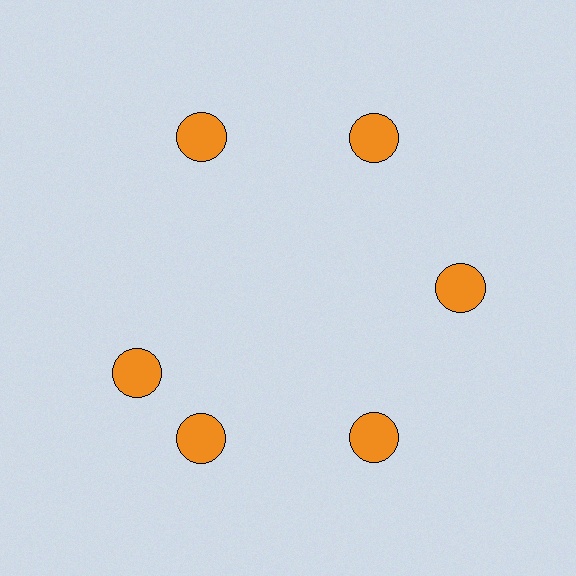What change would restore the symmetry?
The symmetry would be restored by rotating it back into even spacing with its neighbors so that all 6 circles sit at equal angles and equal distance from the center.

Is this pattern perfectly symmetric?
No. The 6 orange circles are arranged in a ring, but one element near the 9 o'clock position is rotated out of alignment along the ring, breaking the 6-fold rotational symmetry.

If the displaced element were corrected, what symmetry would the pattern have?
It would have 6-fold rotational symmetry — the pattern would map onto itself every 60 degrees.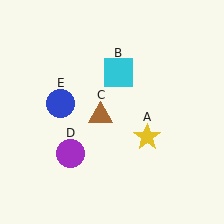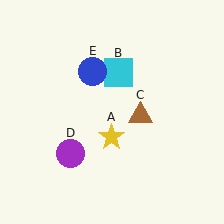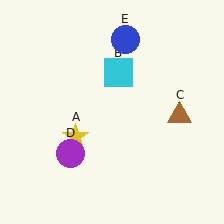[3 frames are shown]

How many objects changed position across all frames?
3 objects changed position: yellow star (object A), brown triangle (object C), blue circle (object E).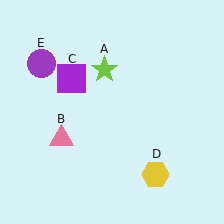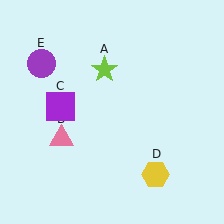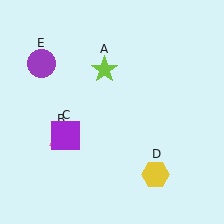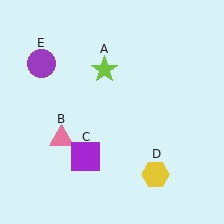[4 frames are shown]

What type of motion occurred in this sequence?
The purple square (object C) rotated counterclockwise around the center of the scene.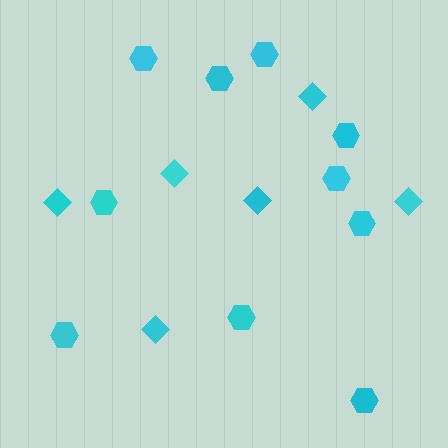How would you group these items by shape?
There are 2 groups: one group of diamonds (6) and one group of hexagons (10).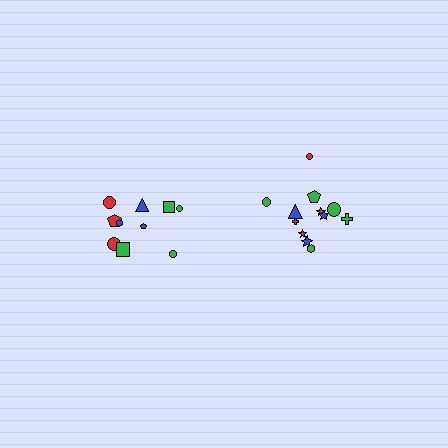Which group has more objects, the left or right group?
The right group.